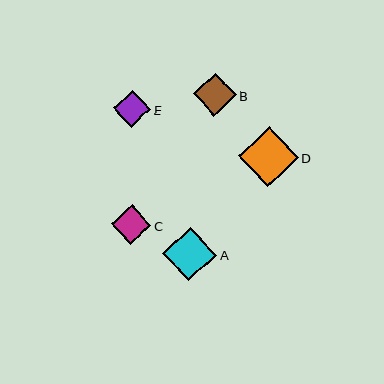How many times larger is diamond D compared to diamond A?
Diamond D is approximately 1.1 times the size of diamond A.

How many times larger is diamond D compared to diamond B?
Diamond D is approximately 1.4 times the size of diamond B.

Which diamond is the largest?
Diamond D is the largest with a size of approximately 60 pixels.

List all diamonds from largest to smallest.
From largest to smallest: D, A, B, C, E.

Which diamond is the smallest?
Diamond E is the smallest with a size of approximately 37 pixels.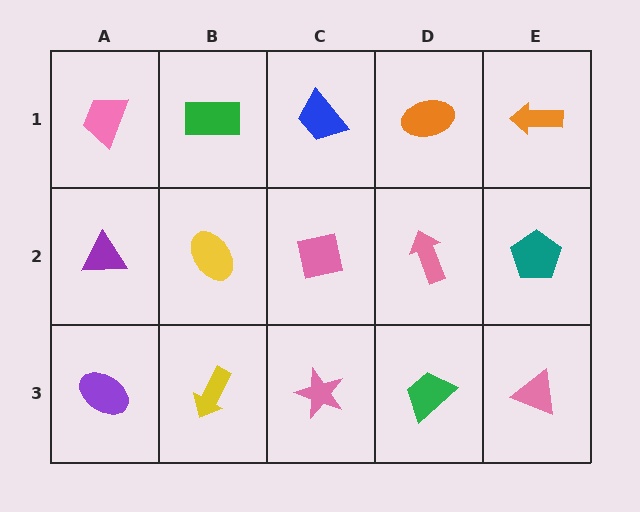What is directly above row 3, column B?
A yellow ellipse.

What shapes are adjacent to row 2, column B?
A green rectangle (row 1, column B), a yellow arrow (row 3, column B), a purple triangle (row 2, column A), a pink square (row 2, column C).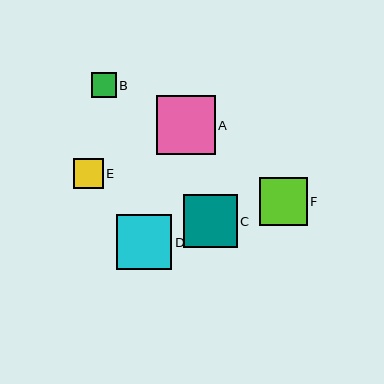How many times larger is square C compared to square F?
Square C is approximately 1.1 times the size of square F.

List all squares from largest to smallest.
From largest to smallest: A, D, C, F, E, B.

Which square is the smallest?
Square B is the smallest with a size of approximately 25 pixels.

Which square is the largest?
Square A is the largest with a size of approximately 59 pixels.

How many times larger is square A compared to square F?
Square A is approximately 1.2 times the size of square F.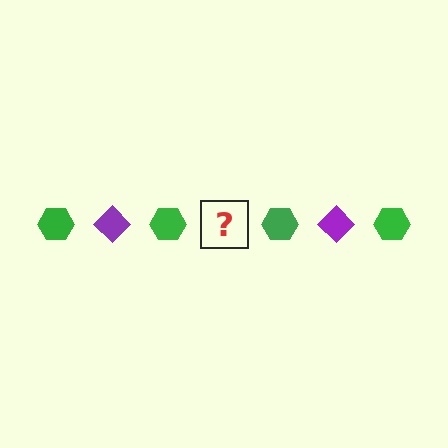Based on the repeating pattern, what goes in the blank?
The blank should be a purple diamond.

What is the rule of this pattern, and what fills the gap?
The rule is that the pattern alternates between green hexagon and purple diamond. The gap should be filled with a purple diamond.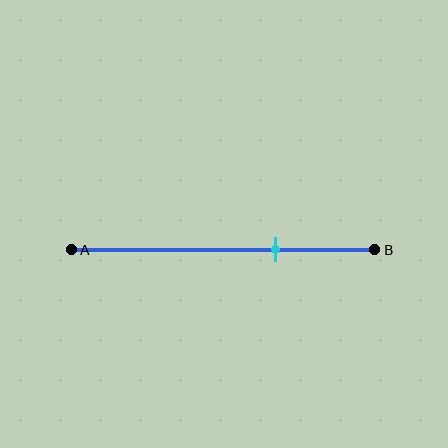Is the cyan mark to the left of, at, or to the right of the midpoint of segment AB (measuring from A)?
The cyan mark is to the right of the midpoint of segment AB.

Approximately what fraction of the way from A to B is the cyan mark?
The cyan mark is approximately 65% of the way from A to B.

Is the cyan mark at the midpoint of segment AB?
No, the mark is at about 65% from A, not at the 50% midpoint.